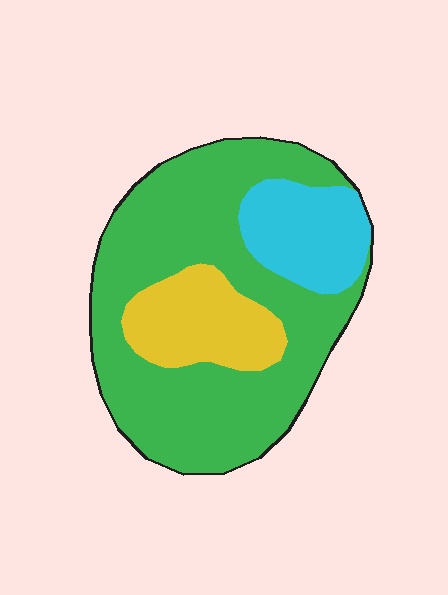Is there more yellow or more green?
Green.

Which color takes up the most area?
Green, at roughly 65%.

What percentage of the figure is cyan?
Cyan covers 16% of the figure.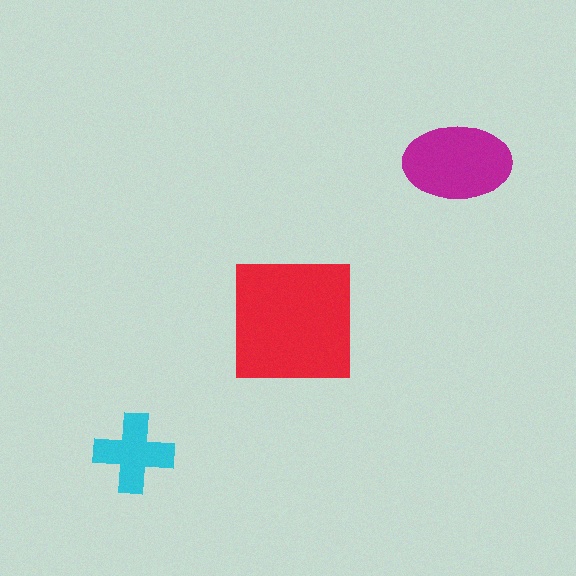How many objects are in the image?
There are 3 objects in the image.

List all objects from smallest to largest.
The cyan cross, the magenta ellipse, the red square.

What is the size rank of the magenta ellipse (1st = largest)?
2nd.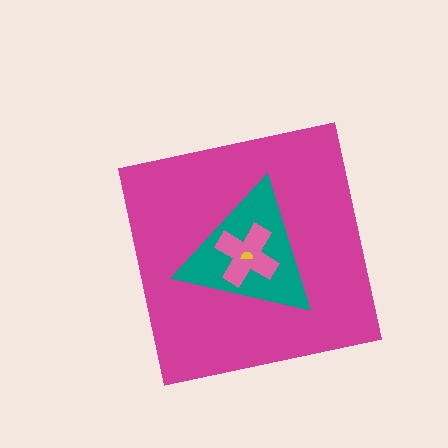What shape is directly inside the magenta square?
The teal triangle.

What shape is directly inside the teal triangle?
The pink cross.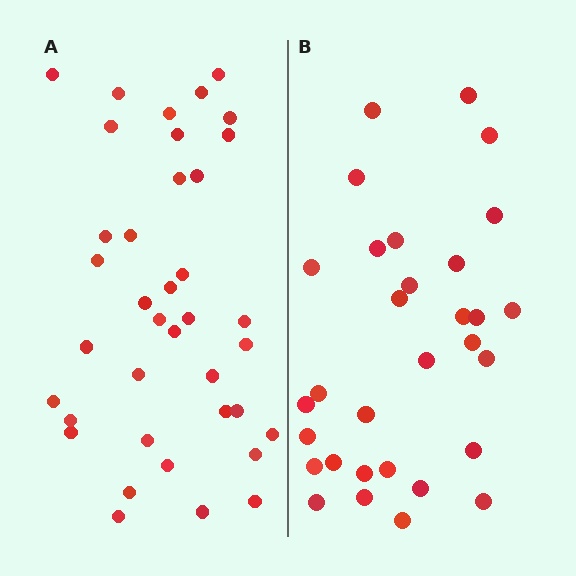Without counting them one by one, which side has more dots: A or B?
Region A (the left region) has more dots.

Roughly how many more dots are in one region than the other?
Region A has roughly 8 or so more dots than region B.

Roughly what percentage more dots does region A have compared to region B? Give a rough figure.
About 25% more.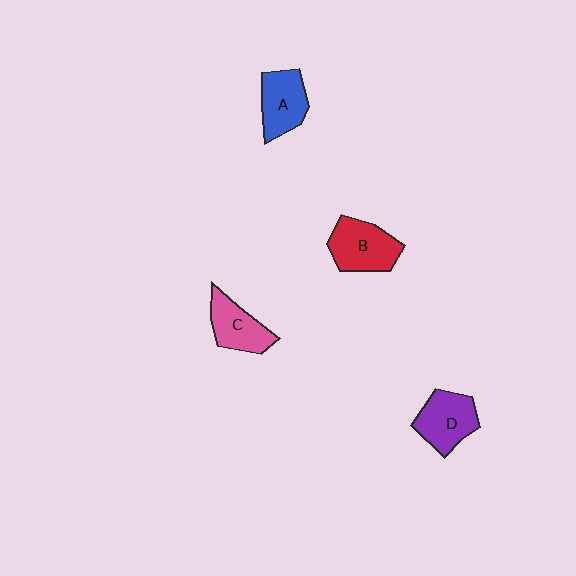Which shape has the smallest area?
Shape C (pink).